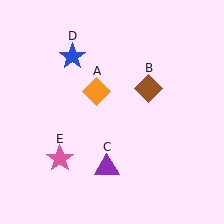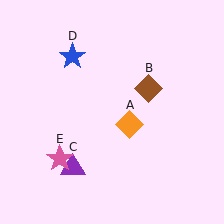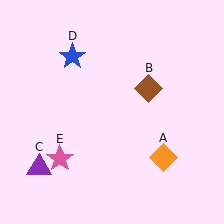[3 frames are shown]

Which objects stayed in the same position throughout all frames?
Brown diamond (object B) and blue star (object D) and pink star (object E) remained stationary.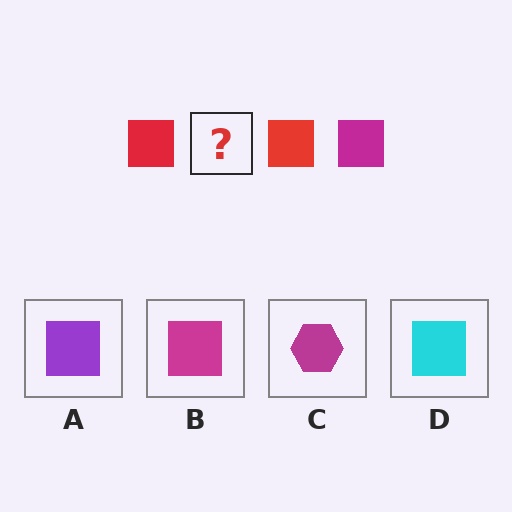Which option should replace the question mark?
Option B.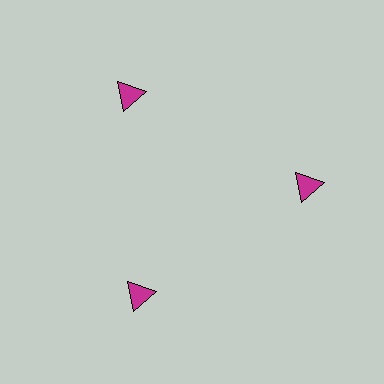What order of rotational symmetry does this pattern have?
This pattern has 3-fold rotational symmetry.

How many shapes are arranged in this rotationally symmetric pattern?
There are 3 shapes, arranged in 3 groups of 1.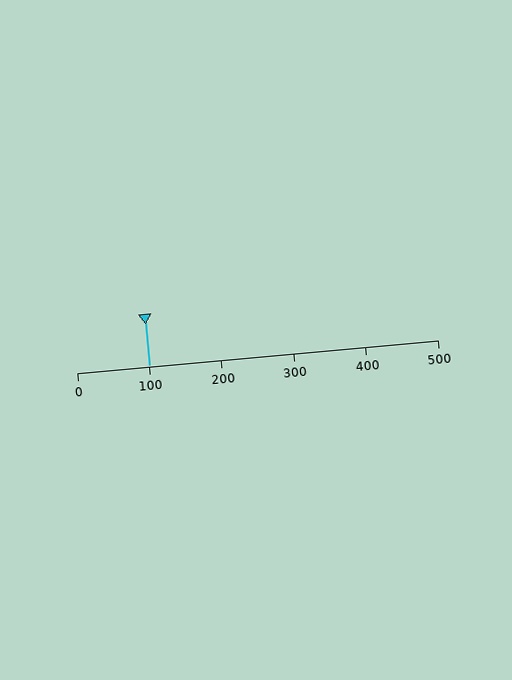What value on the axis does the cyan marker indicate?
The marker indicates approximately 100.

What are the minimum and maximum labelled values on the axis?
The axis runs from 0 to 500.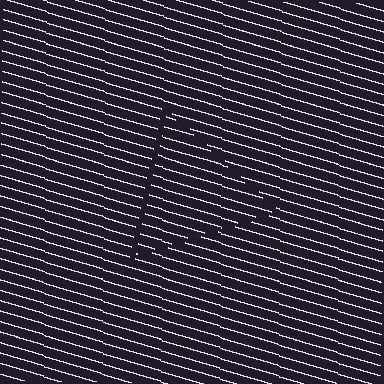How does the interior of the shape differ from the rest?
The interior of the shape contains the same grating, shifted by half a period — the contour is defined by the phase discontinuity where line-ends from the inner and outer gratings abut.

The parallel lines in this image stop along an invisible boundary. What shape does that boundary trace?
An illusory triangle. The interior of the shape contains the same grating, shifted by half a period — the contour is defined by the phase discontinuity where line-ends from the inner and outer gratings abut.